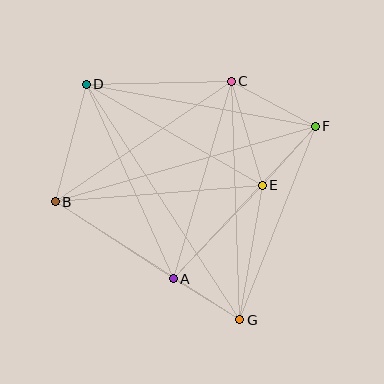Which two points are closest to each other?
Points A and G are closest to each other.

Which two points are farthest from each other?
Points D and G are farthest from each other.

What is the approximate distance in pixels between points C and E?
The distance between C and E is approximately 108 pixels.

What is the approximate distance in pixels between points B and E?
The distance between B and E is approximately 207 pixels.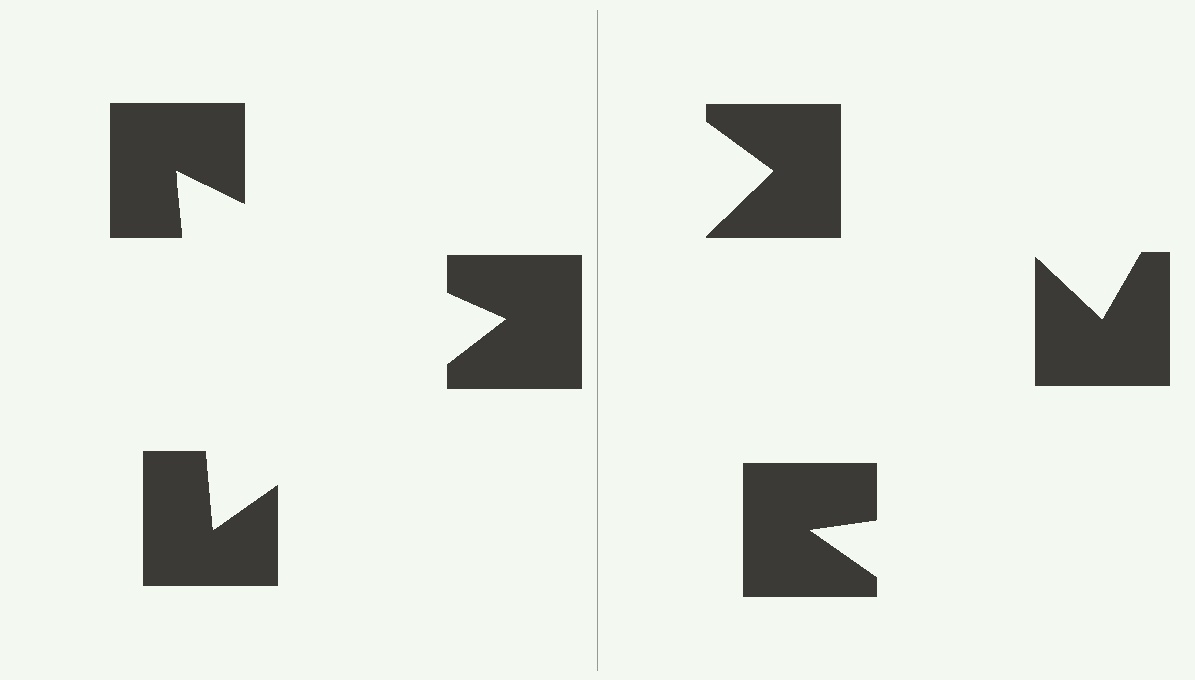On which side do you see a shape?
An illusory triangle appears on the left side. On the right side the wedge cuts are rotated, so no coherent shape forms.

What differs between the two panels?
The notched squares are positioned identically on both sides; only the wedge orientations differ. On the left they align to a triangle; on the right they are misaligned.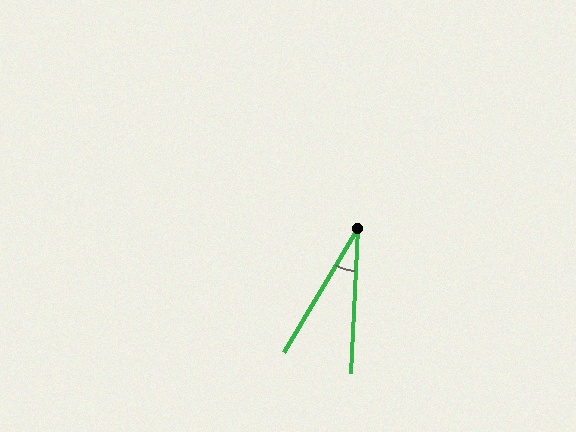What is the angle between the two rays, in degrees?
Approximately 28 degrees.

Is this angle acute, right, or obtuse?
It is acute.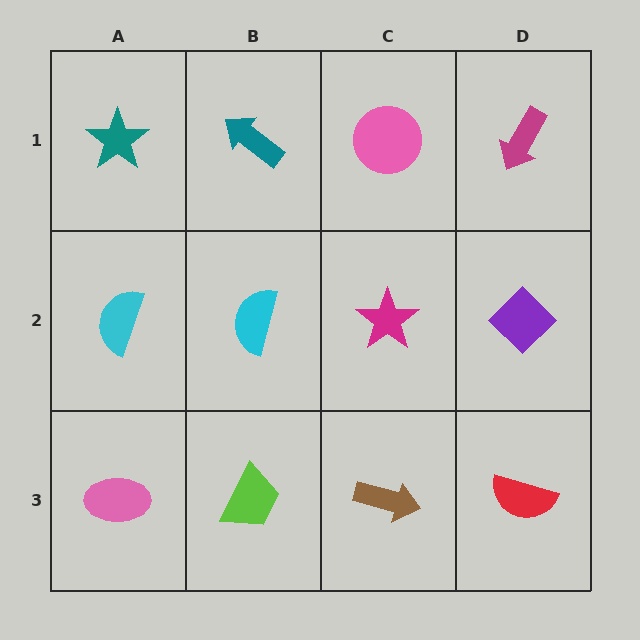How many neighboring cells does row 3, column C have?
3.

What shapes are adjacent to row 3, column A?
A cyan semicircle (row 2, column A), a lime trapezoid (row 3, column B).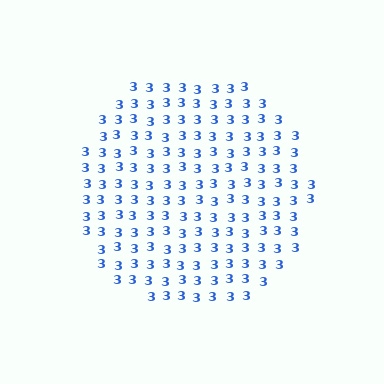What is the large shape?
The large shape is a circle.